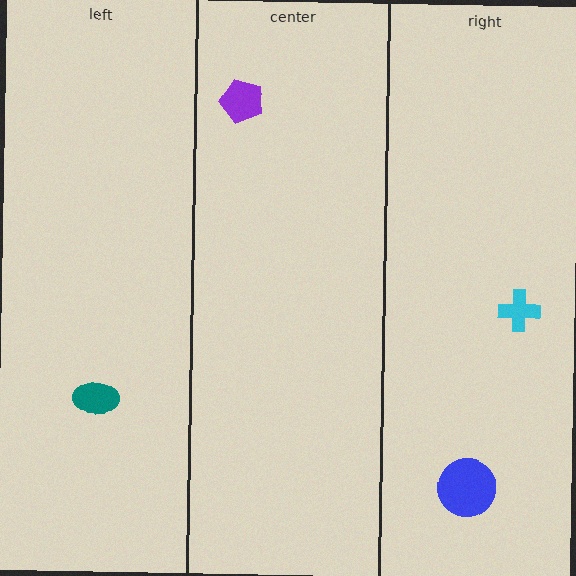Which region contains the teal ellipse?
The left region.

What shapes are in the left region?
The teal ellipse.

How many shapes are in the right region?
2.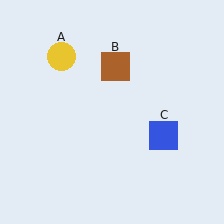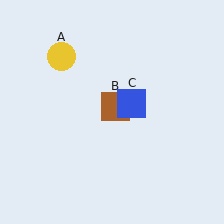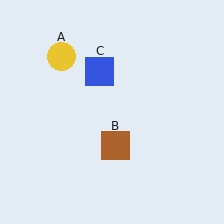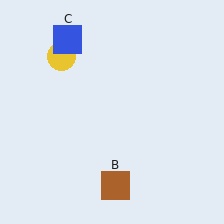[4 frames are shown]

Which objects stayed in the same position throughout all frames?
Yellow circle (object A) remained stationary.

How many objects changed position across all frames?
2 objects changed position: brown square (object B), blue square (object C).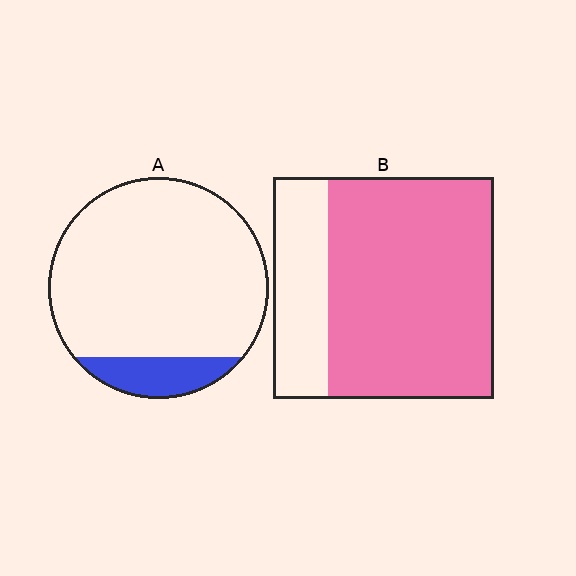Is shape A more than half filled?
No.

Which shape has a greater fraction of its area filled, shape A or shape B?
Shape B.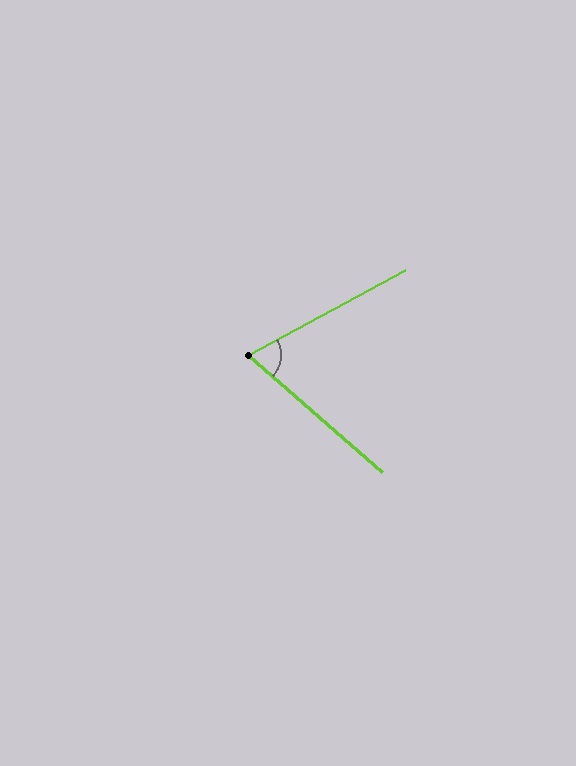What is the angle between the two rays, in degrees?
Approximately 69 degrees.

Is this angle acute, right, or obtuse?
It is acute.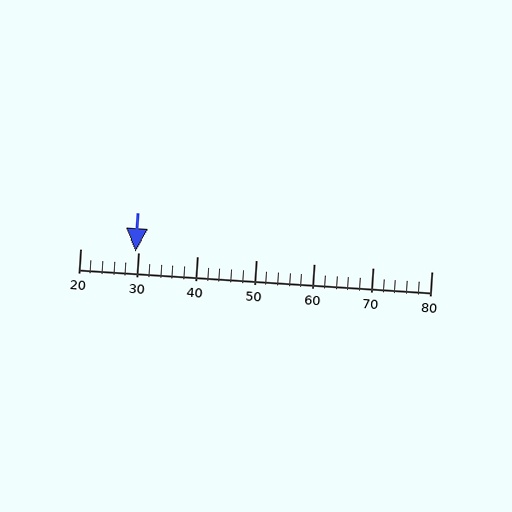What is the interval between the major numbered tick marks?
The major tick marks are spaced 10 units apart.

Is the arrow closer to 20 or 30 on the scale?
The arrow is closer to 30.